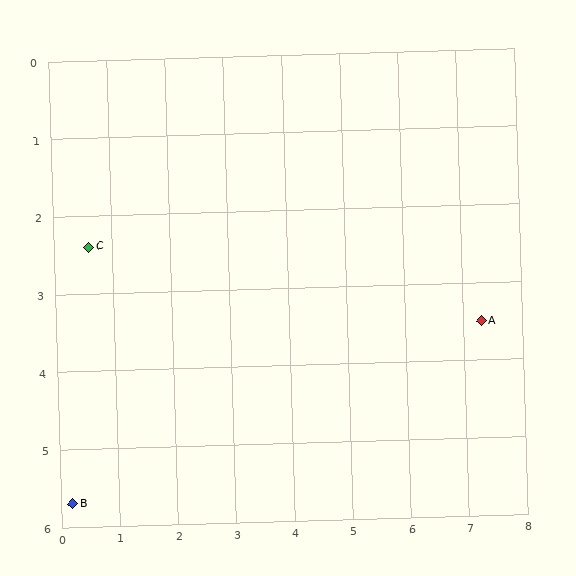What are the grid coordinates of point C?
Point C is at approximately (0.6, 2.4).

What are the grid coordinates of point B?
Point B is at approximately (0.2, 5.7).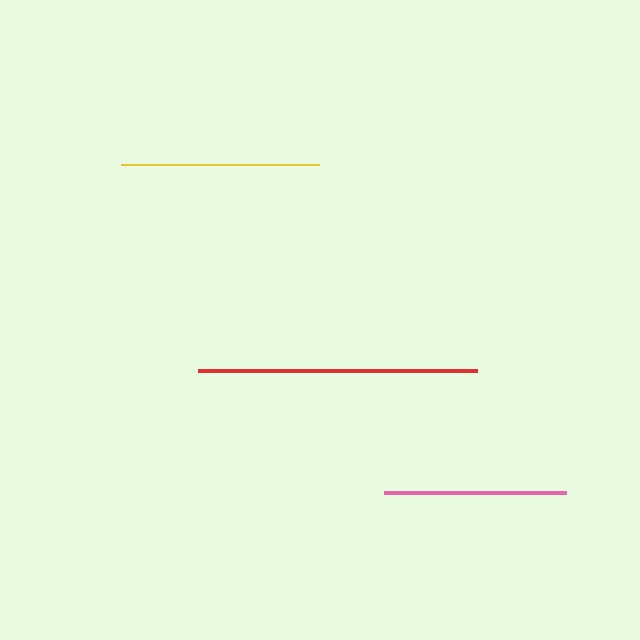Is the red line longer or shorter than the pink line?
The red line is longer than the pink line.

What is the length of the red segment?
The red segment is approximately 278 pixels long.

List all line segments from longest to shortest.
From longest to shortest: red, yellow, pink.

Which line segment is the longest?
The red line is the longest at approximately 278 pixels.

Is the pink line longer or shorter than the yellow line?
The yellow line is longer than the pink line.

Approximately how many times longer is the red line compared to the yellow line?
The red line is approximately 1.4 times the length of the yellow line.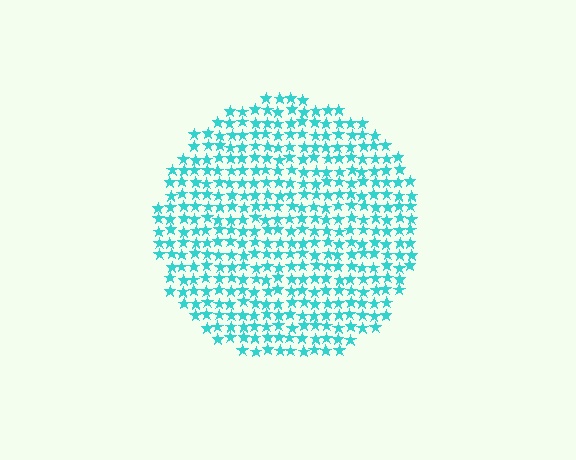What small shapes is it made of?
It is made of small stars.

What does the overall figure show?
The overall figure shows a circle.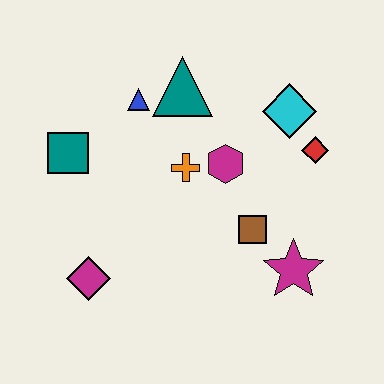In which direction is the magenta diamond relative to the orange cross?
The magenta diamond is below the orange cross.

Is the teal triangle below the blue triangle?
No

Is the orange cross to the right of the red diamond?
No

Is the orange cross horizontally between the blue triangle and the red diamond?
Yes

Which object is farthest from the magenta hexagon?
The magenta diamond is farthest from the magenta hexagon.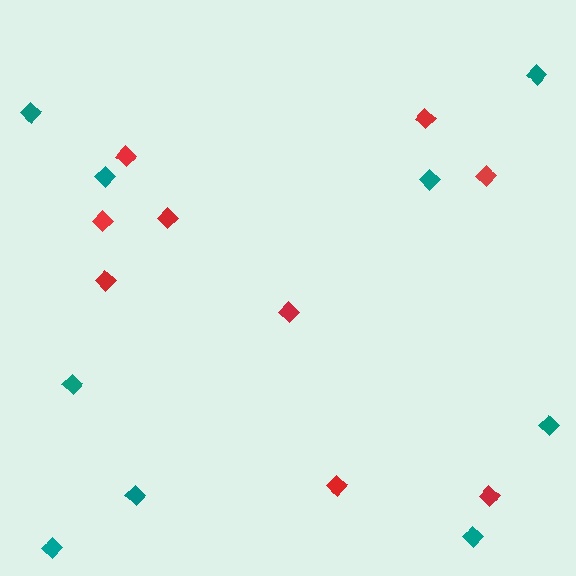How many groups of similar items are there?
There are 2 groups: one group of red diamonds (9) and one group of teal diamonds (9).